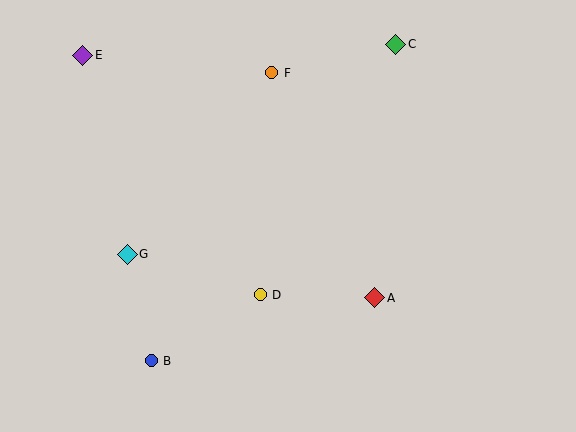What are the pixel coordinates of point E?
Point E is at (83, 55).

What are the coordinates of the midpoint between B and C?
The midpoint between B and C is at (274, 202).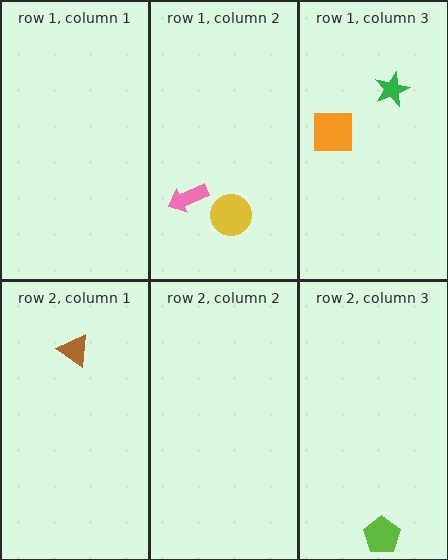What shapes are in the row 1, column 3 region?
The green star, the orange square.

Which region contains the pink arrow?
The row 1, column 2 region.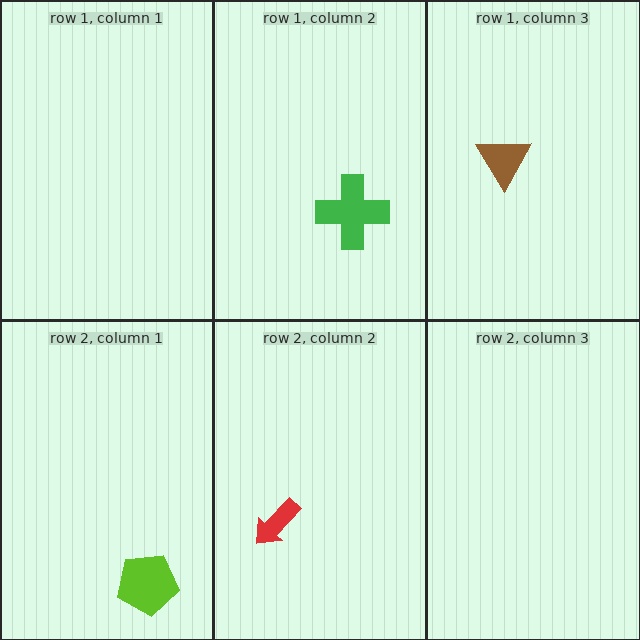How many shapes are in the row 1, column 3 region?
1.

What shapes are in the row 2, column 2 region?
The red arrow.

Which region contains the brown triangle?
The row 1, column 3 region.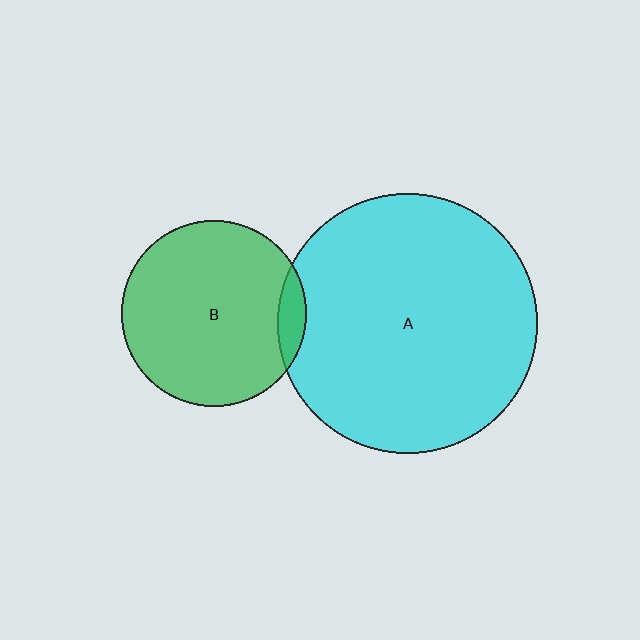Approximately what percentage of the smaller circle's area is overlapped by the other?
Approximately 10%.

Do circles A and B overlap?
Yes.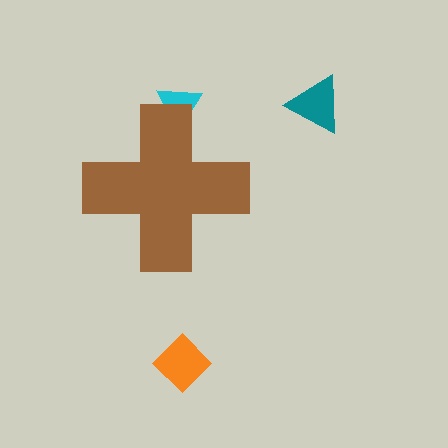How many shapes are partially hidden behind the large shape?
1 shape is partially hidden.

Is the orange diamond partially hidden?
No, the orange diamond is fully visible.